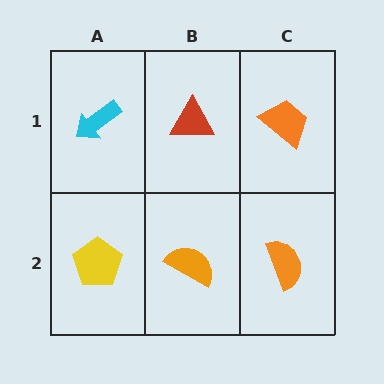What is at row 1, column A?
A cyan arrow.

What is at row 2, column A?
A yellow pentagon.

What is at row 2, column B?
An orange semicircle.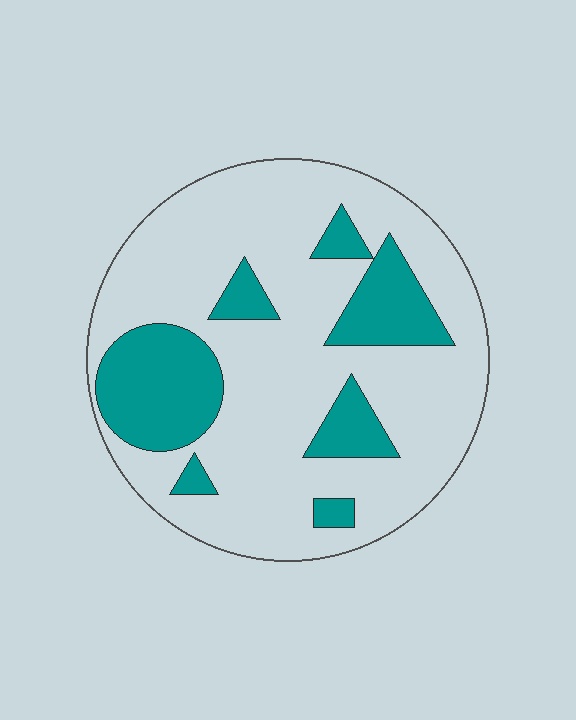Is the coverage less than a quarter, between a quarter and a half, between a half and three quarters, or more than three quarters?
Less than a quarter.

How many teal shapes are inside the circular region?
7.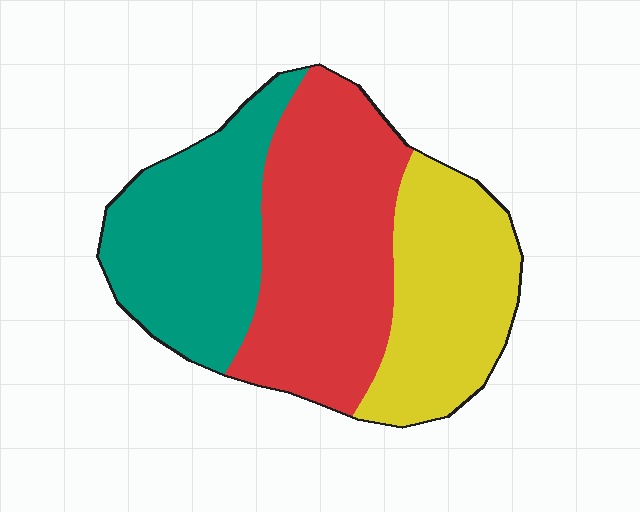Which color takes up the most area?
Red, at roughly 40%.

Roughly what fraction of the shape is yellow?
Yellow takes up about one quarter (1/4) of the shape.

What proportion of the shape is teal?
Teal takes up about one third (1/3) of the shape.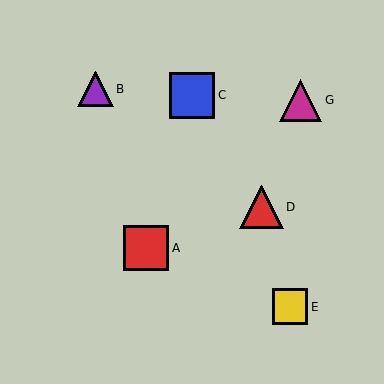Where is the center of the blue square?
The center of the blue square is at (192, 95).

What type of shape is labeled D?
Shape D is a red triangle.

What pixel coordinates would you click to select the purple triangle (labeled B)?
Click at (95, 89) to select the purple triangle B.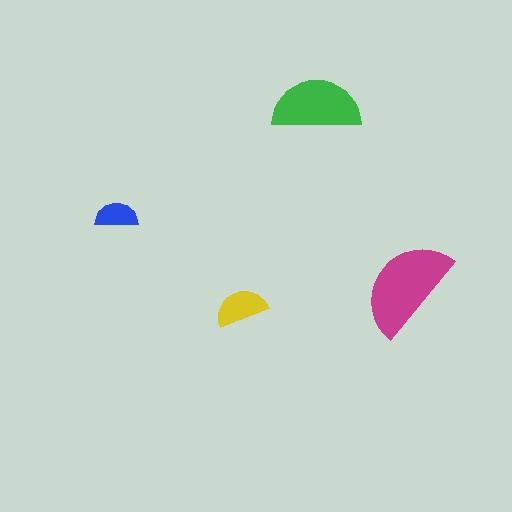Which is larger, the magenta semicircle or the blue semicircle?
The magenta one.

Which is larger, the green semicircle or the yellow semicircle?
The green one.